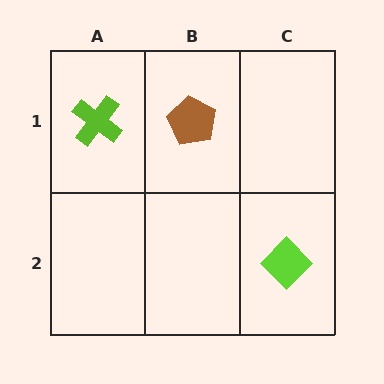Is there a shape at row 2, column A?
No, that cell is empty.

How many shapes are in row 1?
2 shapes.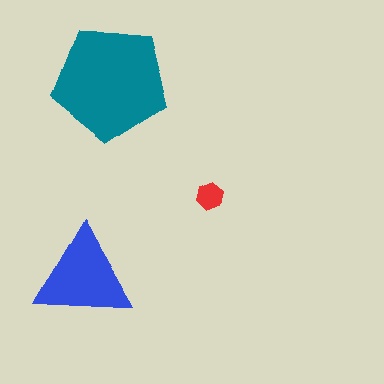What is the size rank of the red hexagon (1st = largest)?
3rd.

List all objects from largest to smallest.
The teal pentagon, the blue triangle, the red hexagon.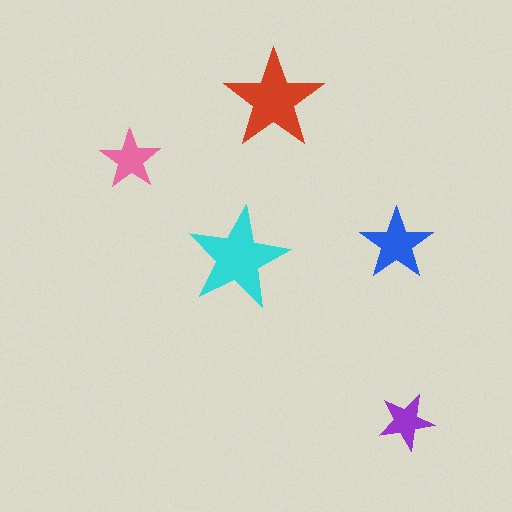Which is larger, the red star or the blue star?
The red one.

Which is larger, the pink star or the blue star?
The blue one.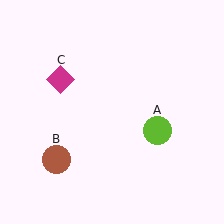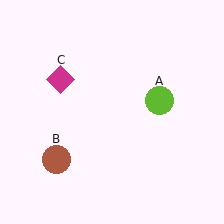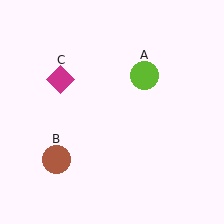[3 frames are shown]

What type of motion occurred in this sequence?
The lime circle (object A) rotated counterclockwise around the center of the scene.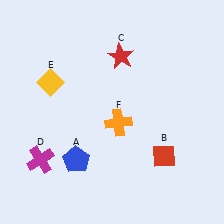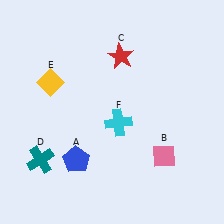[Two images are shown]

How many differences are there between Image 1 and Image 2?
There are 3 differences between the two images.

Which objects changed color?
B changed from red to pink. D changed from magenta to teal. F changed from orange to cyan.